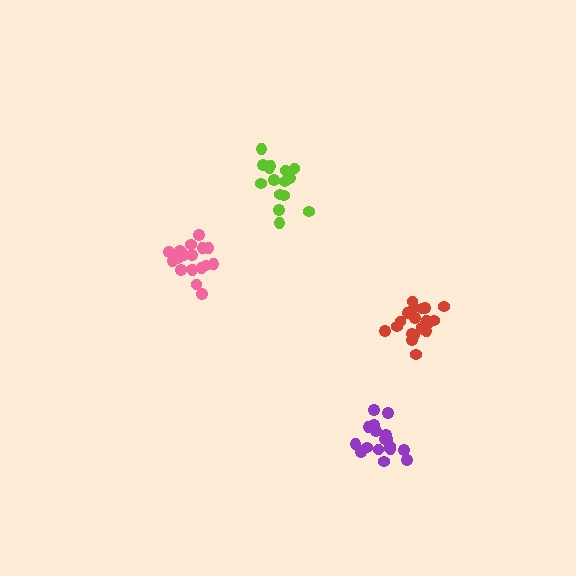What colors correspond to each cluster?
The clusters are colored: pink, purple, lime, red.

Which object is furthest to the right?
The red cluster is rightmost.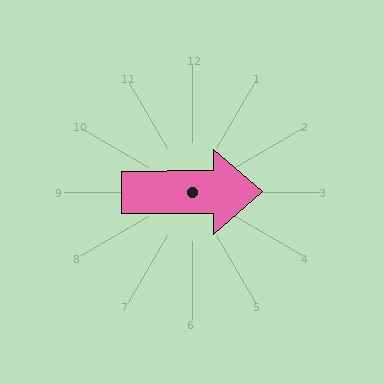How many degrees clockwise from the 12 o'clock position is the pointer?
Approximately 90 degrees.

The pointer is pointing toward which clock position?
Roughly 3 o'clock.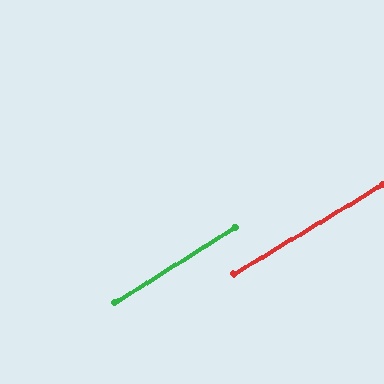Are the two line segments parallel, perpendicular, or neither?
Parallel — their directions differ by only 0.8°.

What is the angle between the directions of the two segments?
Approximately 1 degree.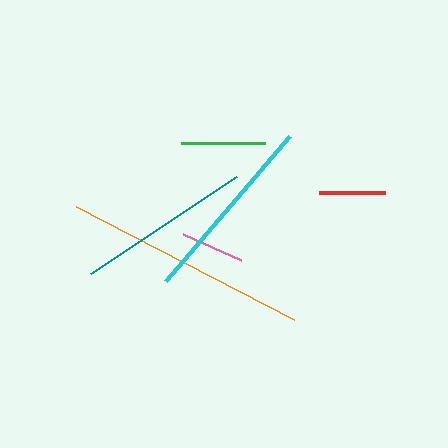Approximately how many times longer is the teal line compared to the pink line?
The teal line is approximately 2.8 times the length of the pink line.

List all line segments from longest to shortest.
From longest to shortest: orange, cyan, teal, green, red, pink.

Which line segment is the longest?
The orange line is the longest at approximately 246 pixels.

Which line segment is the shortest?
The pink line is the shortest at approximately 63 pixels.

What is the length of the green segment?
The green segment is approximately 84 pixels long.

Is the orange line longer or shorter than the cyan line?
The orange line is longer than the cyan line.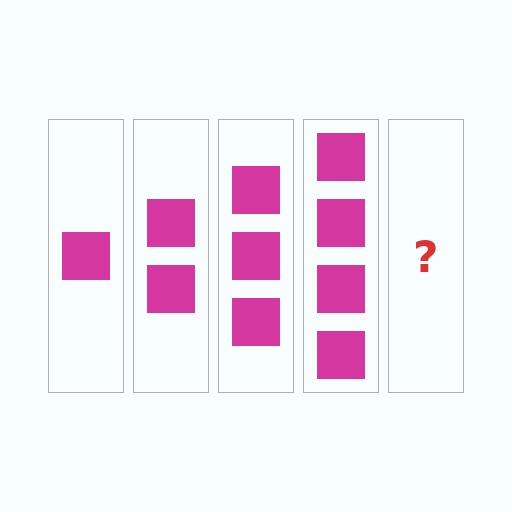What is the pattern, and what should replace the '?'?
The pattern is that each step adds one more square. The '?' should be 5 squares.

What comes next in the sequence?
The next element should be 5 squares.